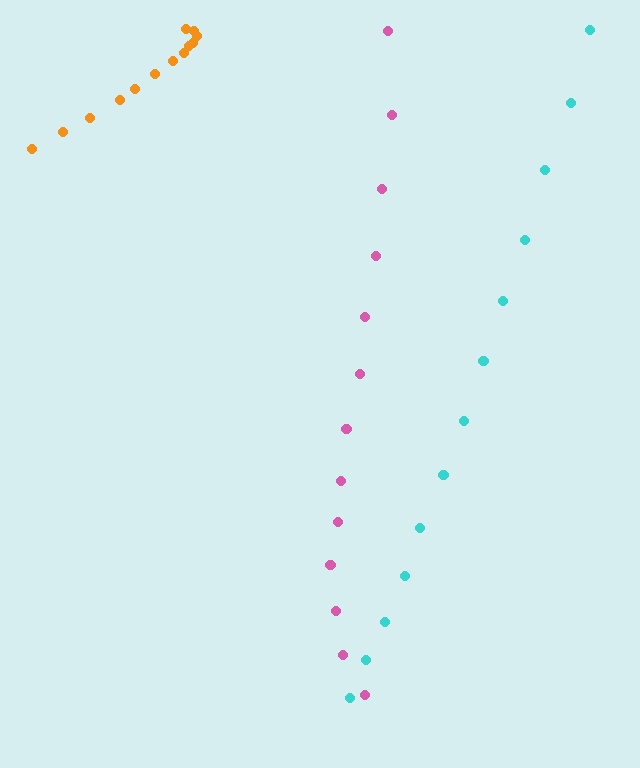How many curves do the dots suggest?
There are 3 distinct paths.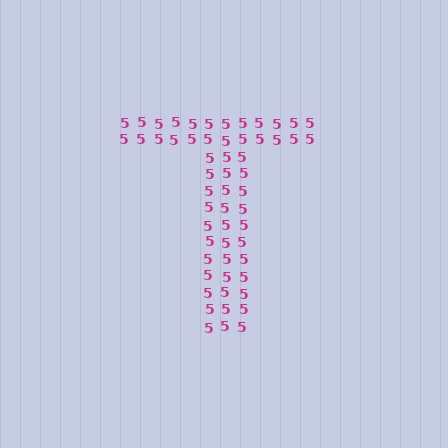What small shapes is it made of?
It is made of small digit 5's.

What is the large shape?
The large shape is the letter T.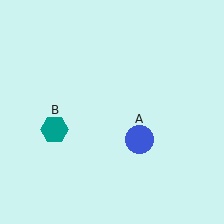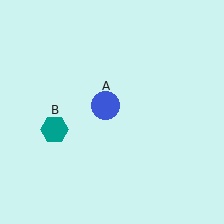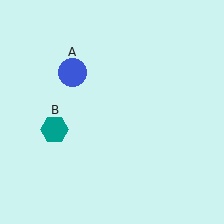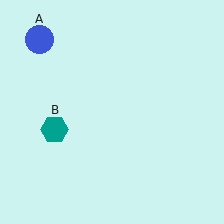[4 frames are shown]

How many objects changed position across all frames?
1 object changed position: blue circle (object A).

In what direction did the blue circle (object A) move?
The blue circle (object A) moved up and to the left.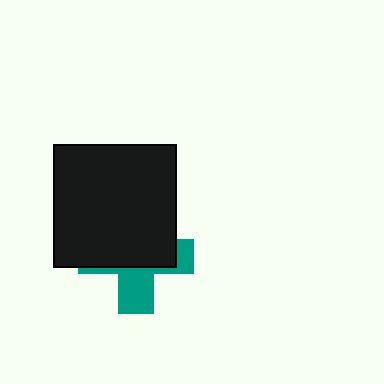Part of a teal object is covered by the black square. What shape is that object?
It is a cross.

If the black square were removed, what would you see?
You would see the complete teal cross.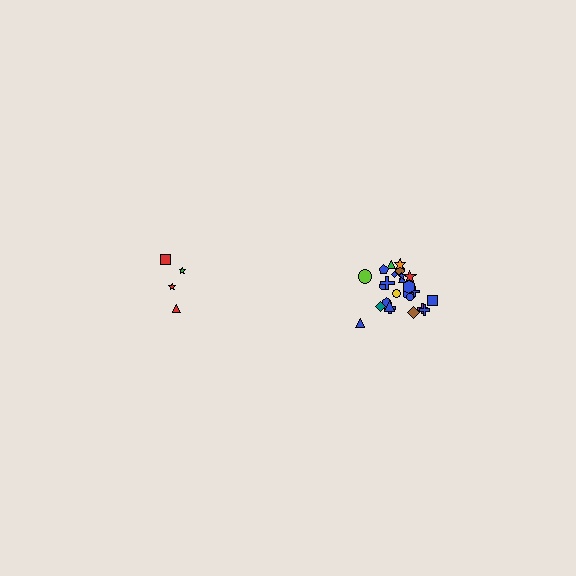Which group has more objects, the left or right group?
The right group.